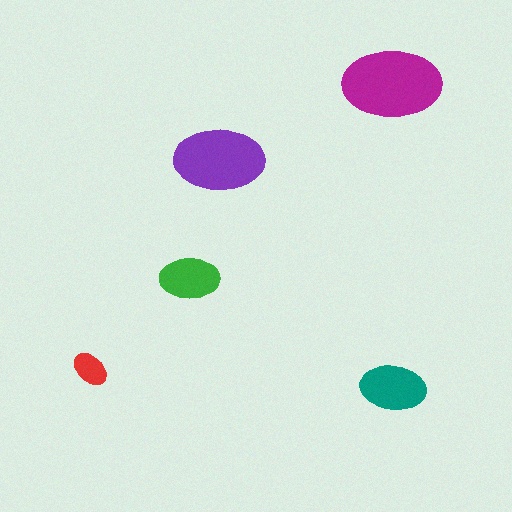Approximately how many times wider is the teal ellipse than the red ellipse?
About 2 times wider.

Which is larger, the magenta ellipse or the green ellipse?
The magenta one.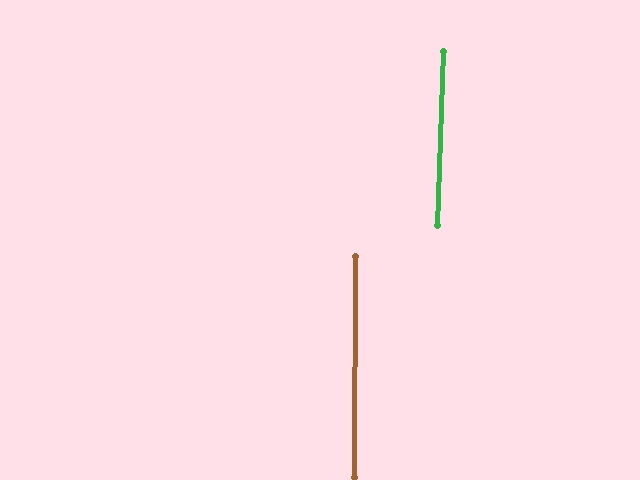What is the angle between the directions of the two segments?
Approximately 2 degrees.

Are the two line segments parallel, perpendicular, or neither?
Parallel — their directions differ by only 1.7°.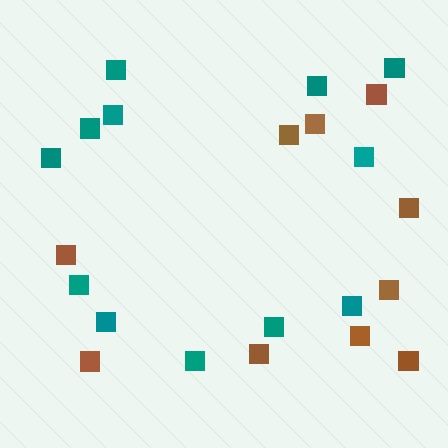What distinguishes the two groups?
There are 2 groups: one group of teal squares (12) and one group of brown squares (10).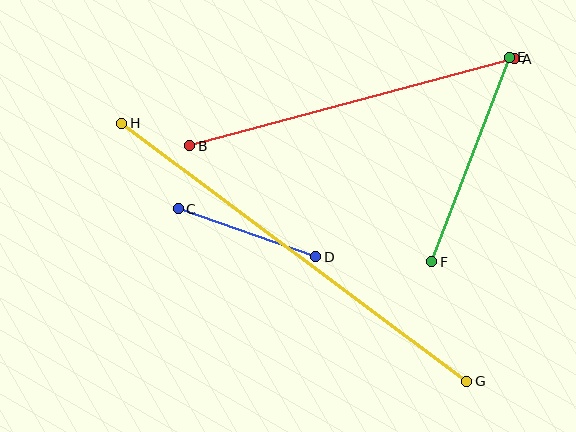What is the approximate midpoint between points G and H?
The midpoint is at approximately (294, 252) pixels.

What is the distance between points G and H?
The distance is approximately 431 pixels.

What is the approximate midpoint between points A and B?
The midpoint is at approximately (352, 102) pixels.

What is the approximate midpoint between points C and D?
The midpoint is at approximately (247, 233) pixels.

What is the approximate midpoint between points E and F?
The midpoint is at approximately (470, 160) pixels.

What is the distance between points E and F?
The distance is approximately 219 pixels.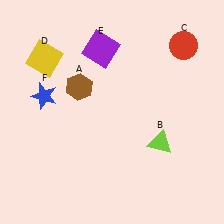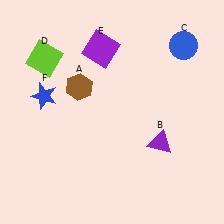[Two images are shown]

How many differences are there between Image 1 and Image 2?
There are 3 differences between the two images.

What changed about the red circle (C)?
In Image 1, C is red. In Image 2, it changed to blue.